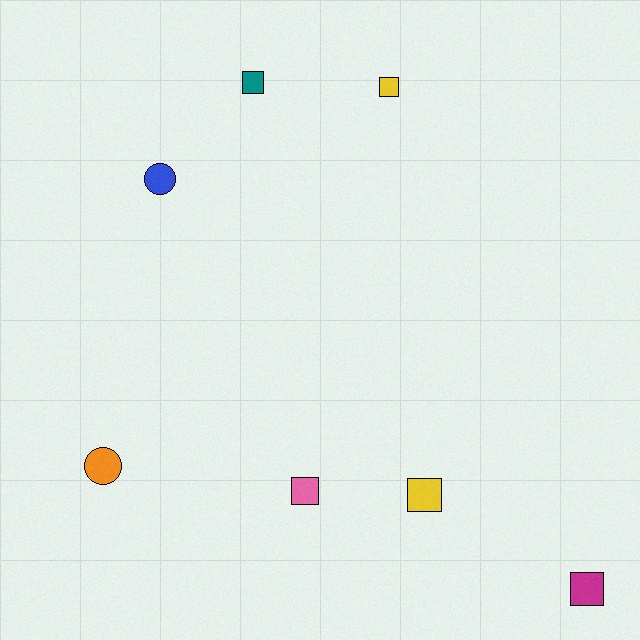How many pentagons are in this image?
There are no pentagons.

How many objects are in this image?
There are 7 objects.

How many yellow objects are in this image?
There are 2 yellow objects.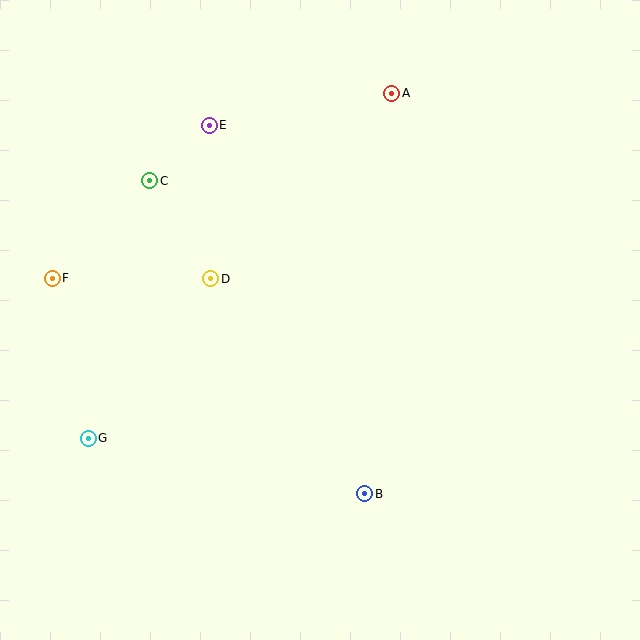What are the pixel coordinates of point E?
Point E is at (209, 125).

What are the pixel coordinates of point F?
Point F is at (52, 278).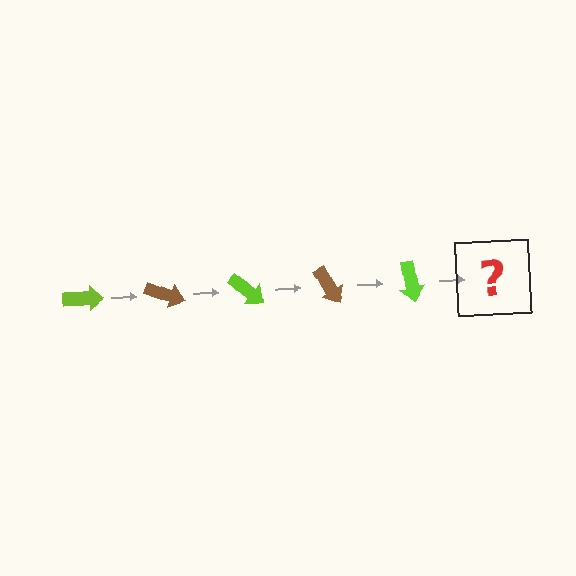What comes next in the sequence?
The next element should be a brown arrow, rotated 100 degrees from the start.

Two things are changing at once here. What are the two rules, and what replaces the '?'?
The two rules are that it rotates 20 degrees each step and the color cycles through lime and brown. The '?' should be a brown arrow, rotated 100 degrees from the start.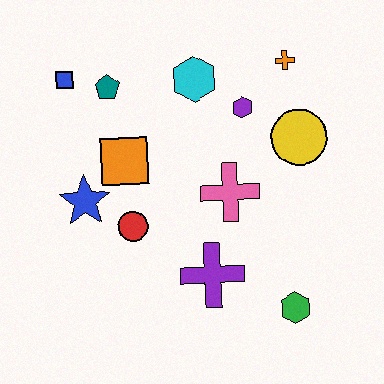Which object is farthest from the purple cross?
The blue square is farthest from the purple cross.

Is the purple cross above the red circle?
No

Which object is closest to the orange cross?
The purple hexagon is closest to the orange cross.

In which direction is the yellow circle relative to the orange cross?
The yellow circle is below the orange cross.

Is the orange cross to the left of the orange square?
No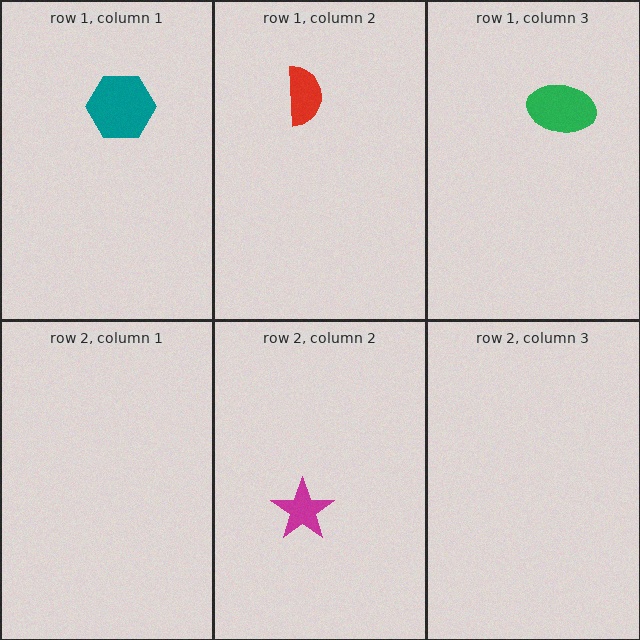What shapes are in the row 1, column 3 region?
The green ellipse.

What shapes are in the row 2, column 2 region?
The magenta star.